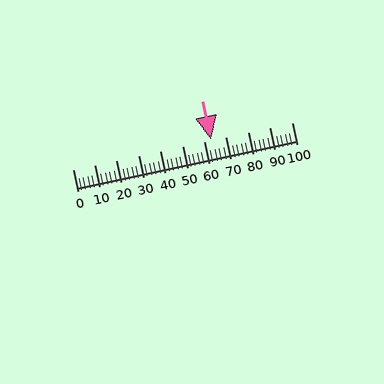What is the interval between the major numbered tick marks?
The major tick marks are spaced 10 units apart.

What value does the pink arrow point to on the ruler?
The pink arrow points to approximately 63.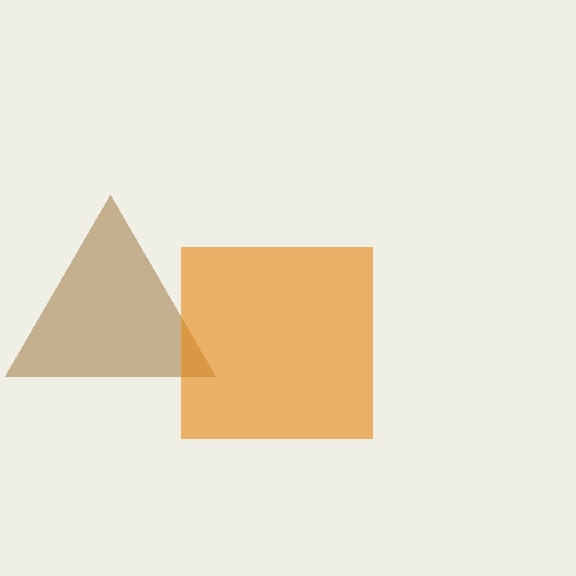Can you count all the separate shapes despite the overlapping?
Yes, there are 2 separate shapes.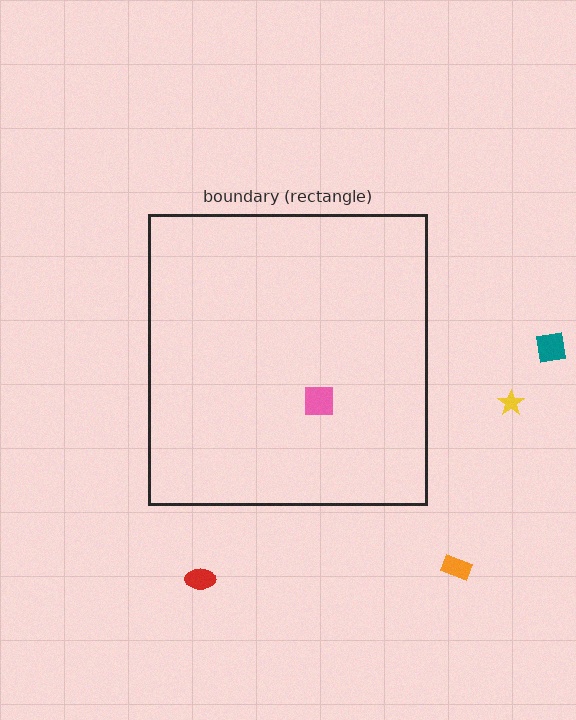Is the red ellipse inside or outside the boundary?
Outside.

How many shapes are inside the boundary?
1 inside, 4 outside.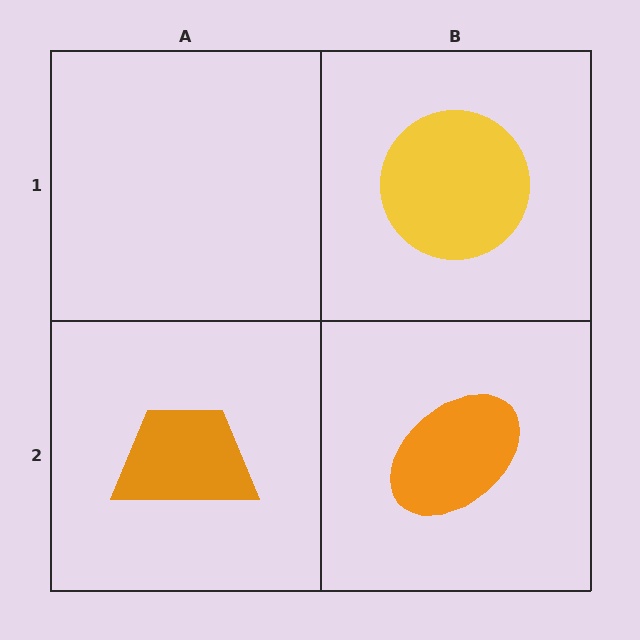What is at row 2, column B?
An orange ellipse.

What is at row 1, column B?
A yellow circle.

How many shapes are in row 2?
2 shapes.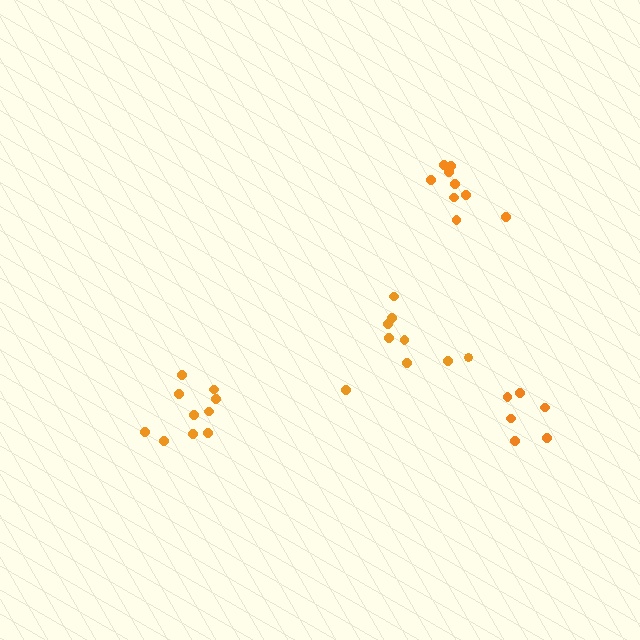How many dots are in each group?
Group 1: 9 dots, Group 2: 10 dots, Group 3: 9 dots, Group 4: 6 dots (34 total).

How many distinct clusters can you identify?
There are 4 distinct clusters.